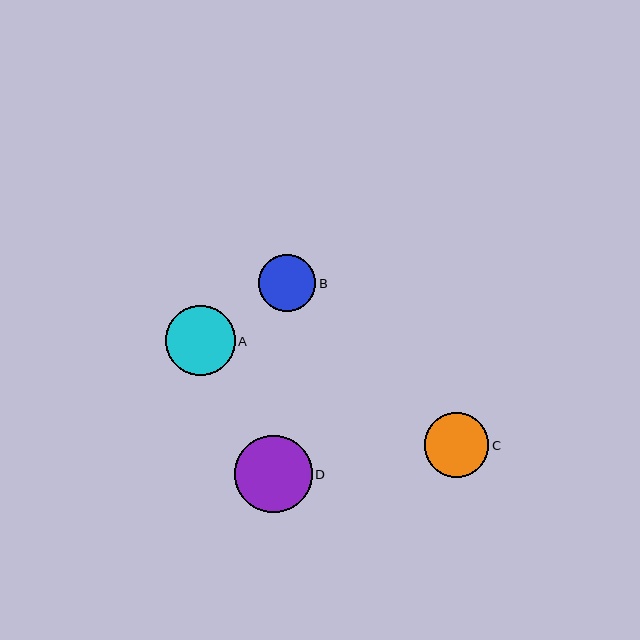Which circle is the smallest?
Circle B is the smallest with a size of approximately 57 pixels.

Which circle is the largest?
Circle D is the largest with a size of approximately 77 pixels.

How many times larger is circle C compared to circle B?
Circle C is approximately 1.1 times the size of circle B.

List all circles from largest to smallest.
From largest to smallest: D, A, C, B.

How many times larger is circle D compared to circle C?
Circle D is approximately 1.2 times the size of circle C.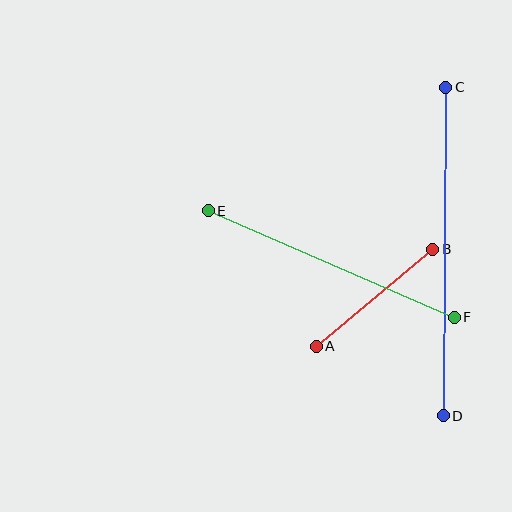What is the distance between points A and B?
The distance is approximately 152 pixels.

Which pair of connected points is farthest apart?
Points C and D are farthest apart.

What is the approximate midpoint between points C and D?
The midpoint is at approximately (445, 251) pixels.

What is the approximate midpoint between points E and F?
The midpoint is at approximately (331, 264) pixels.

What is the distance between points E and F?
The distance is approximately 268 pixels.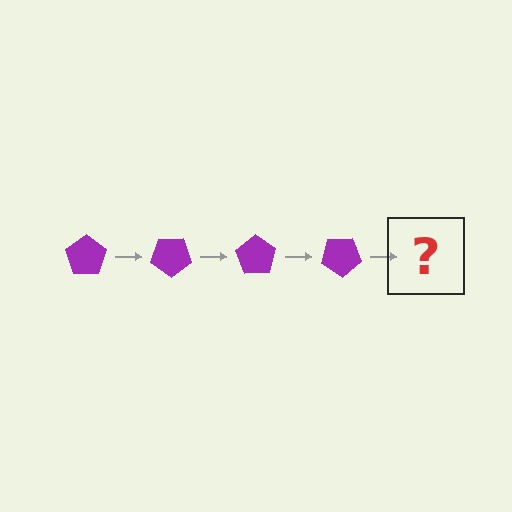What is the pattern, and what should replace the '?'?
The pattern is that the pentagon rotates 35 degrees each step. The '?' should be a purple pentagon rotated 140 degrees.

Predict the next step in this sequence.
The next step is a purple pentagon rotated 140 degrees.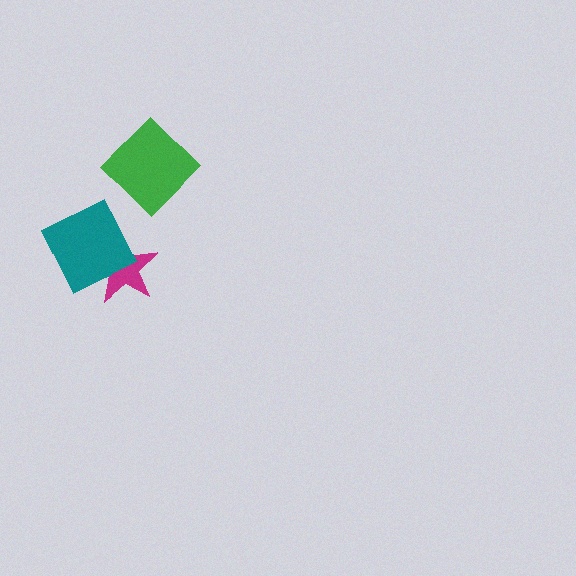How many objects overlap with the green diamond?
0 objects overlap with the green diamond.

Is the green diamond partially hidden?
No, no other shape covers it.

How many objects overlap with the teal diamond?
1 object overlaps with the teal diamond.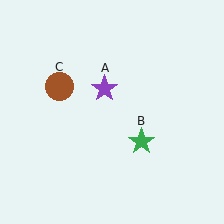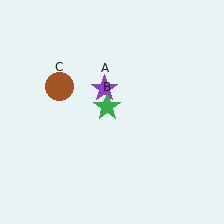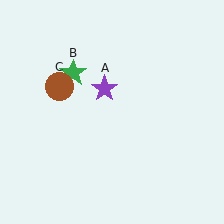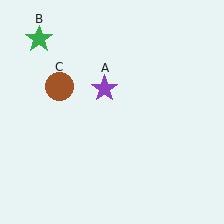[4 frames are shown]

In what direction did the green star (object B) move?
The green star (object B) moved up and to the left.